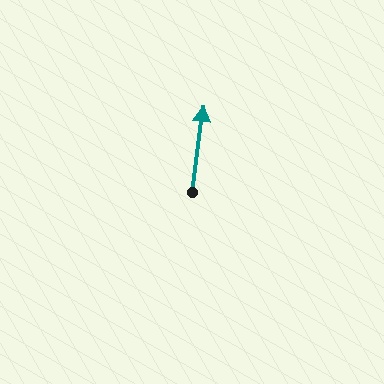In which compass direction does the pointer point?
North.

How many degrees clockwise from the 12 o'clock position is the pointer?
Approximately 8 degrees.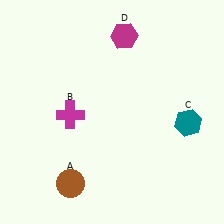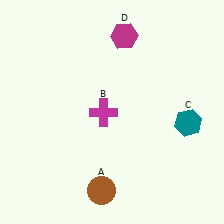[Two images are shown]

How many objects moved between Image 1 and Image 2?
2 objects moved between the two images.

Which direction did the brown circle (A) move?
The brown circle (A) moved right.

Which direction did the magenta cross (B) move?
The magenta cross (B) moved right.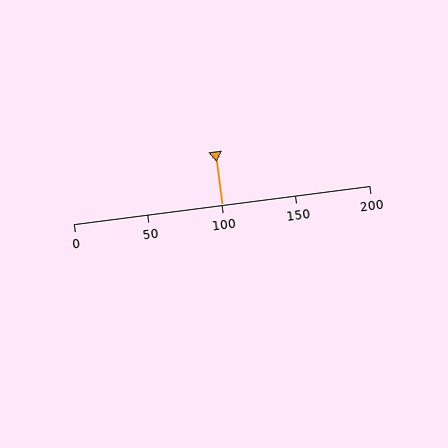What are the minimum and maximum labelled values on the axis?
The axis runs from 0 to 200.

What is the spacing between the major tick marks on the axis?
The major ticks are spaced 50 apart.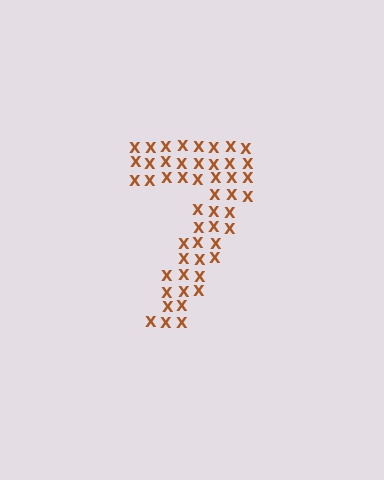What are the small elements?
The small elements are letter X's.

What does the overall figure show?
The overall figure shows the digit 7.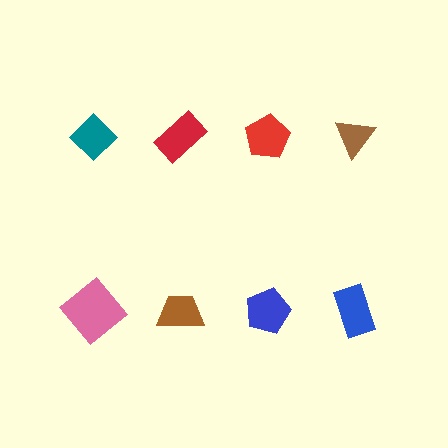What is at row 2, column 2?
A brown trapezoid.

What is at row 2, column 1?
A pink diamond.